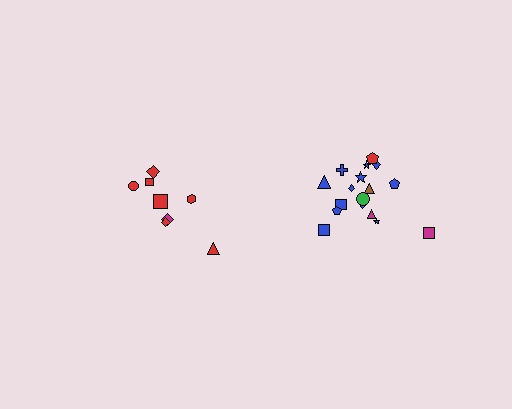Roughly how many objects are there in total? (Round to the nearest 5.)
Roughly 25 objects in total.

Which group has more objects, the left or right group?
The right group.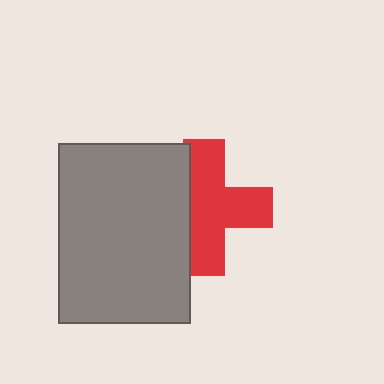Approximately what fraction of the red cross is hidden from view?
Roughly 31% of the red cross is hidden behind the gray rectangle.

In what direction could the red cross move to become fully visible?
The red cross could move right. That would shift it out from behind the gray rectangle entirely.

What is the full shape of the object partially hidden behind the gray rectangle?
The partially hidden object is a red cross.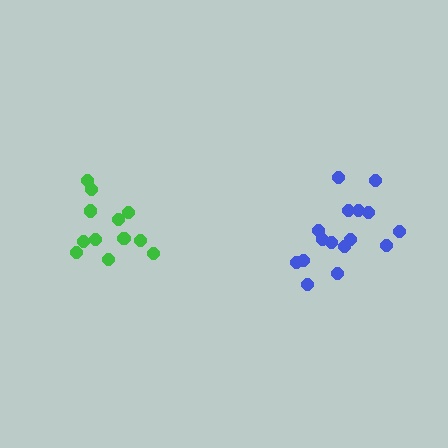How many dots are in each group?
Group 1: 16 dots, Group 2: 12 dots (28 total).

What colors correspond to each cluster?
The clusters are colored: blue, green.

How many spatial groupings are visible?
There are 2 spatial groupings.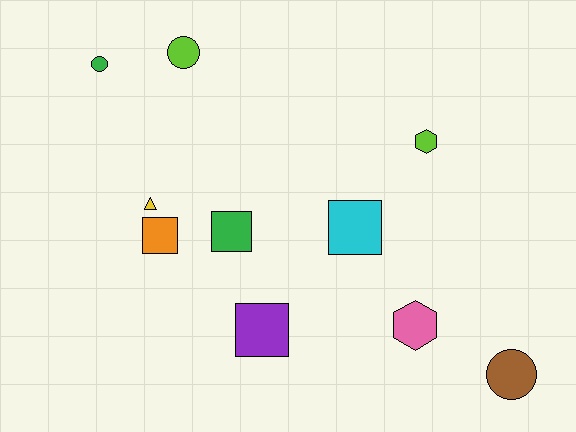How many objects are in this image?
There are 10 objects.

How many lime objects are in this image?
There are 2 lime objects.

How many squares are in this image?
There are 4 squares.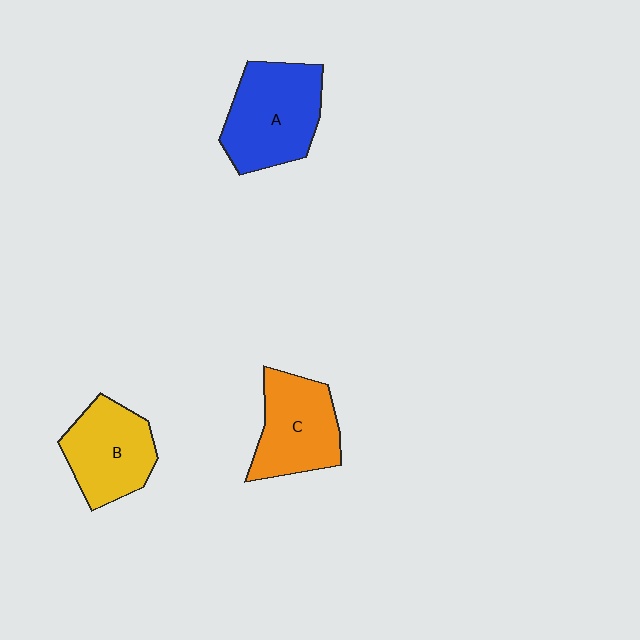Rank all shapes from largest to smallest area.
From largest to smallest: A (blue), C (orange), B (yellow).